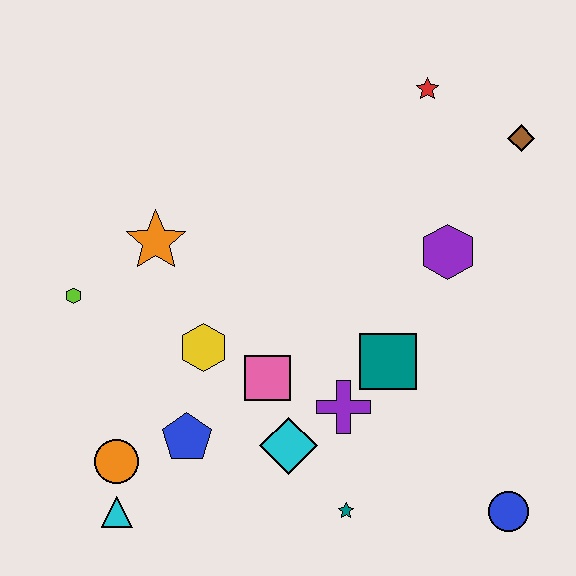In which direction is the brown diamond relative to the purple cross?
The brown diamond is above the purple cross.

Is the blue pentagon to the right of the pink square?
No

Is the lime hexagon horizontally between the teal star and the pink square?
No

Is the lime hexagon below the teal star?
No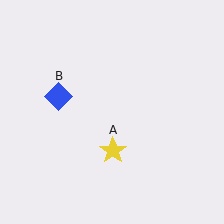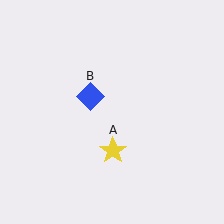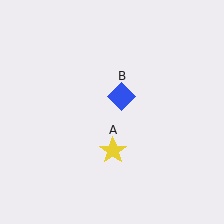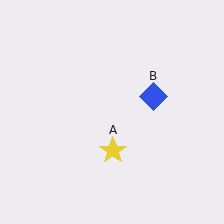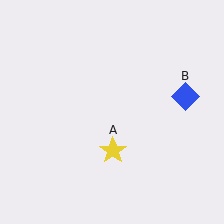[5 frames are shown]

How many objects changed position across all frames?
1 object changed position: blue diamond (object B).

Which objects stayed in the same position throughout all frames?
Yellow star (object A) remained stationary.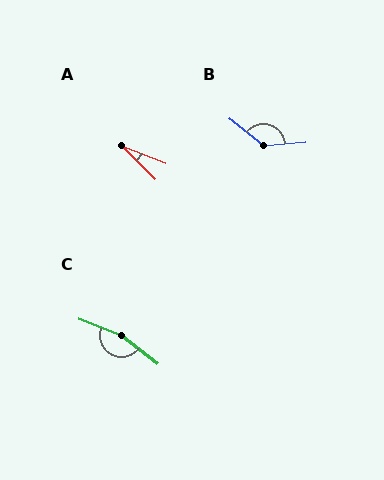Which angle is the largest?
C, at approximately 163 degrees.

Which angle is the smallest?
A, at approximately 24 degrees.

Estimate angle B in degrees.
Approximately 138 degrees.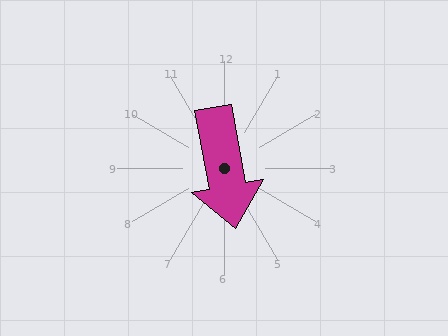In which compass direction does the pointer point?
South.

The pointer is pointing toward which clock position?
Roughly 6 o'clock.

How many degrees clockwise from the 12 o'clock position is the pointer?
Approximately 170 degrees.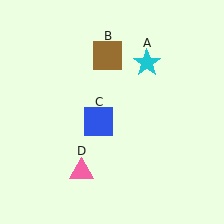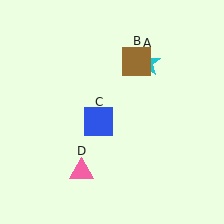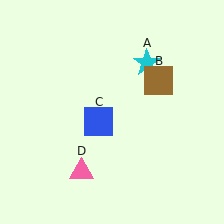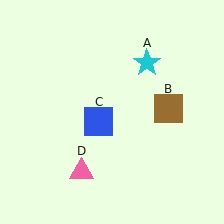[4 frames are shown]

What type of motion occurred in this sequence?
The brown square (object B) rotated clockwise around the center of the scene.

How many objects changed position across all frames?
1 object changed position: brown square (object B).